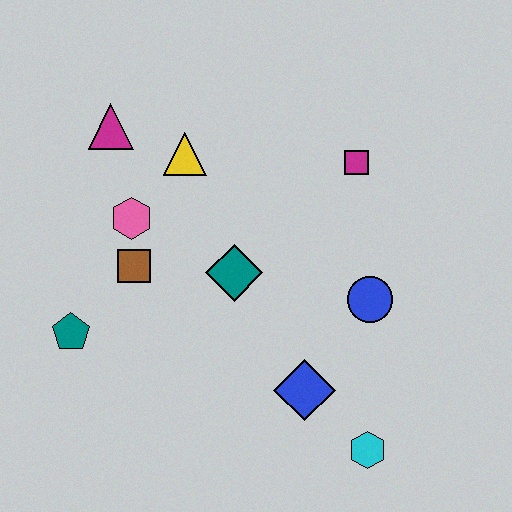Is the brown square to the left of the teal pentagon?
No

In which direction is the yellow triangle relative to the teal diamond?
The yellow triangle is above the teal diamond.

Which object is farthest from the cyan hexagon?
The magenta triangle is farthest from the cyan hexagon.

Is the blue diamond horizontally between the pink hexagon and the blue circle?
Yes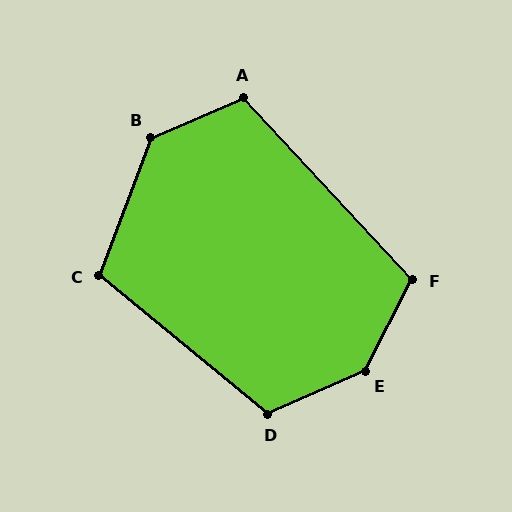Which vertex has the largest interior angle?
E, at approximately 141 degrees.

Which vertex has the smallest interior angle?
C, at approximately 109 degrees.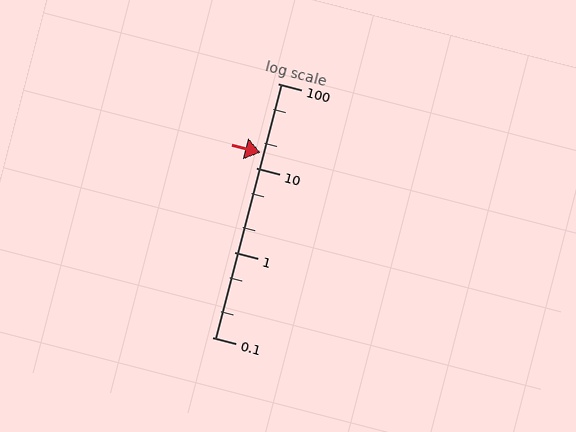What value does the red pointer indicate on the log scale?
The pointer indicates approximately 15.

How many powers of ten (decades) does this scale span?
The scale spans 3 decades, from 0.1 to 100.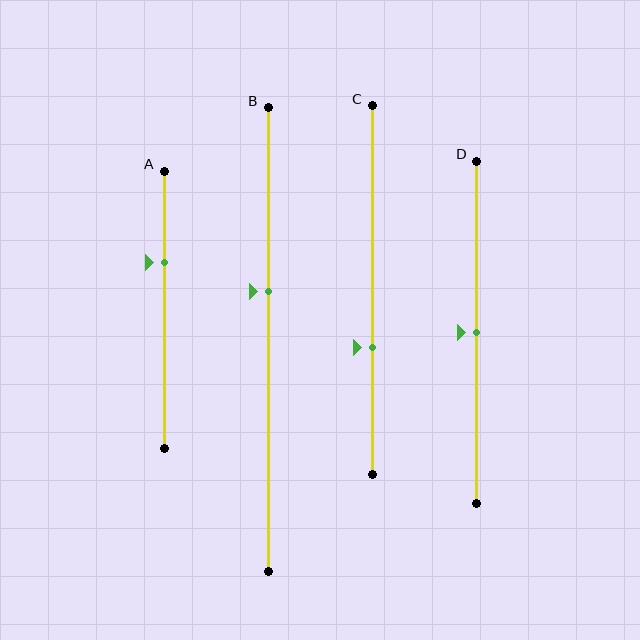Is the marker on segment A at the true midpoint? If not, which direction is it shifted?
No, the marker on segment A is shifted upward by about 17% of the segment length.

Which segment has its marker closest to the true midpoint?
Segment D has its marker closest to the true midpoint.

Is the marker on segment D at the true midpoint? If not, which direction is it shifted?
Yes, the marker on segment D is at the true midpoint.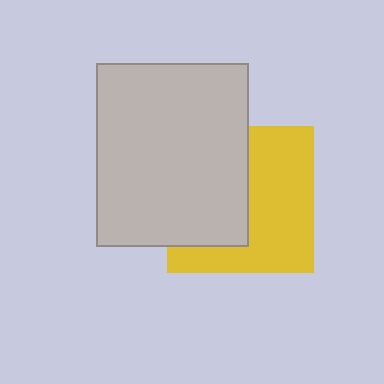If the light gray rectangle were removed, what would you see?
You would see the complete yellow square.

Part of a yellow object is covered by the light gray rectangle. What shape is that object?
It is a square.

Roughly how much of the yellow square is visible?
About half of it is visible (roughly 54%).